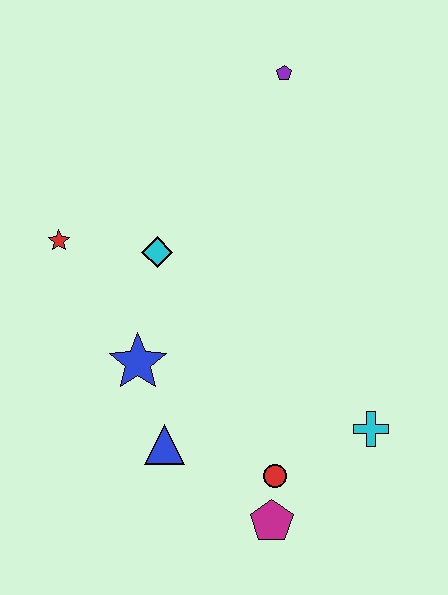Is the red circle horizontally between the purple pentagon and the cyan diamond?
Yes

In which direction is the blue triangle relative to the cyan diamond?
The blue triangle is below the cyan diamond.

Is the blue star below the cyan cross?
No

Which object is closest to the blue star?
The blue triangle is closest to the blue star.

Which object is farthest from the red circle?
The purple pentagon is farthest from the red circle.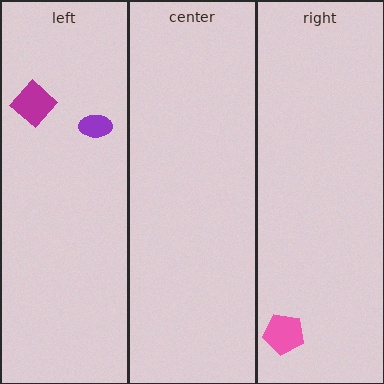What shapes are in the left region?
The magenta diamond, the purple ellipse.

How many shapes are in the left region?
2.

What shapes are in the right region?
The pink pentagon.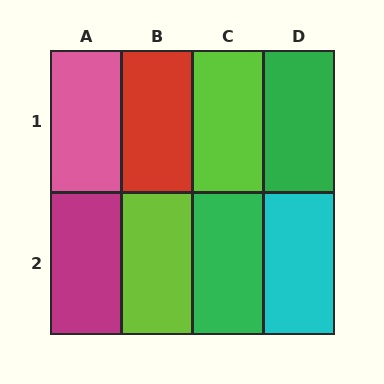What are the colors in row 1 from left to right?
Pink, red, lime, green.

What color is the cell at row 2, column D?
Cyan.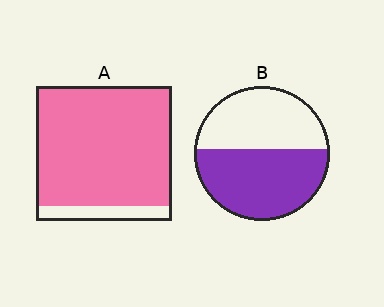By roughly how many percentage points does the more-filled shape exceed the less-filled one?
By roughly 35 percentage points (A over B).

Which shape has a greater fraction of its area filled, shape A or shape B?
Shape A.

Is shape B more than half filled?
Yes.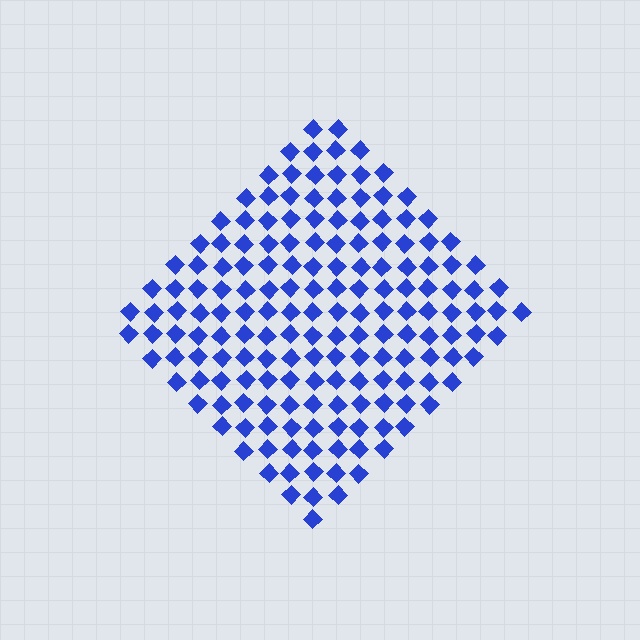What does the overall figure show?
The overall figure shows a diamond.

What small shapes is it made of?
It is made of small diamonds.